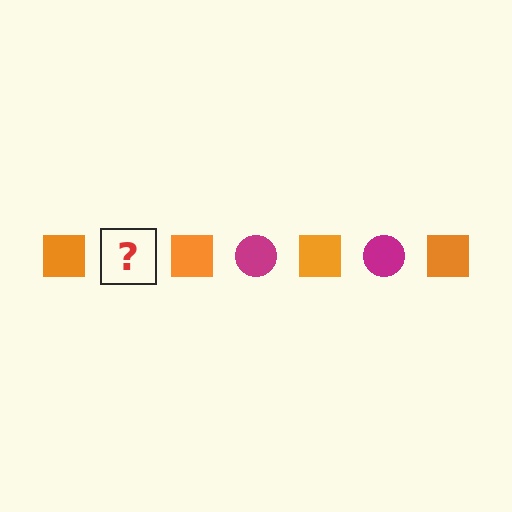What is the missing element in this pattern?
The missing element is a magenta circle.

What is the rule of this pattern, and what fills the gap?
The rule is that the pattern alternates between orange square and magenta circle. The gap should be filled with a magenta circle.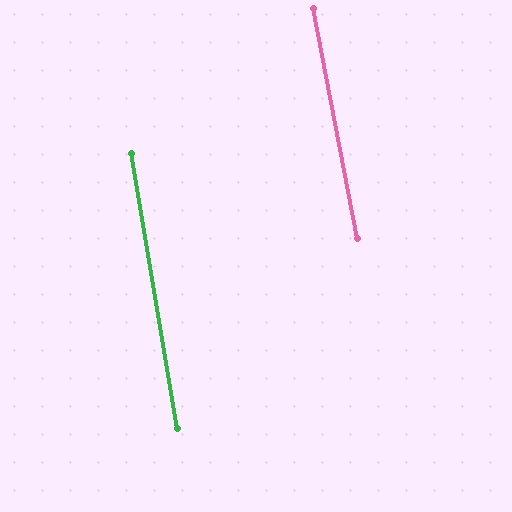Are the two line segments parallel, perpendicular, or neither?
Parallel — their directions differ by only 1.3°.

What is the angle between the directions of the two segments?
Approximately 1 degree.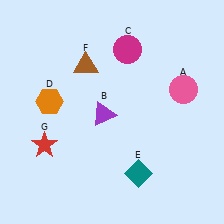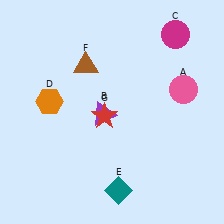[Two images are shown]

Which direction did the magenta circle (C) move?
The magenta circle (C) moved right.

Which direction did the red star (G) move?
The red star (G) moved right.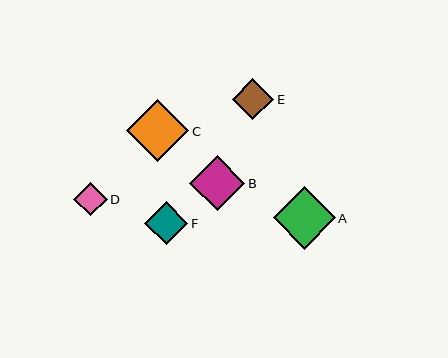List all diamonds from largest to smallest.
From largest to smallest: A, C, B, F, E, D.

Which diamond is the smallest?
Diamond D is the smallest with a size of approximately 34 pixels.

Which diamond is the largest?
Diamond A is the largest with a size of approximately 62 pixels.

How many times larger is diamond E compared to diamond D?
Diamond E is approximately 1.2 times the size of diamond D.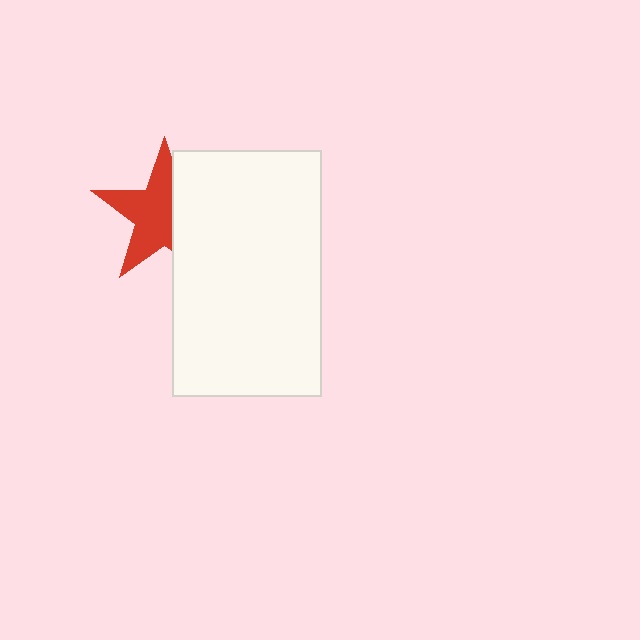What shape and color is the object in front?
The object in front is a white rectangle.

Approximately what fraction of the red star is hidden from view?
Roughly 41% of the red star is hidden behind the white rectangle.